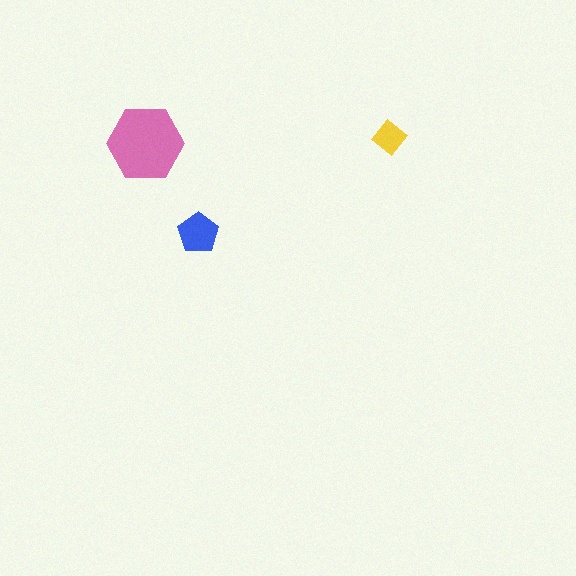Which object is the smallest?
The yellow diamond.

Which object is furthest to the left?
The pink hexagon is leftmost.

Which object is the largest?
The pink hexagon.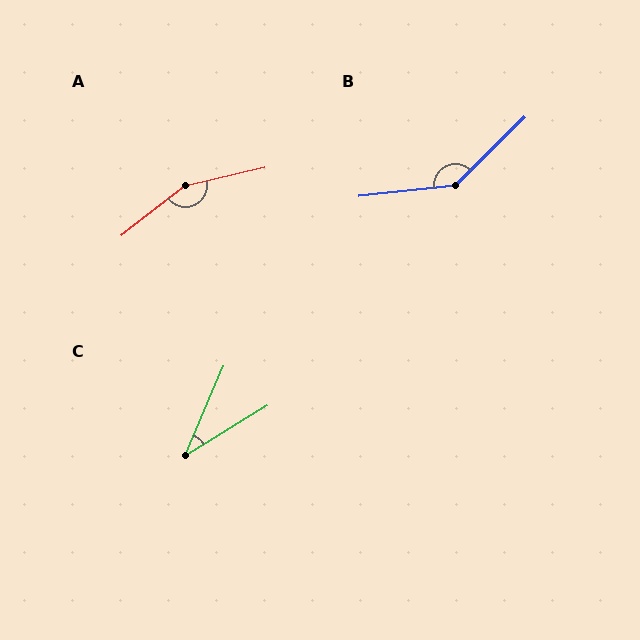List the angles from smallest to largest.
C (35°), B (141°), A (154°).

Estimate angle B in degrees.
Approximately 141 degrees.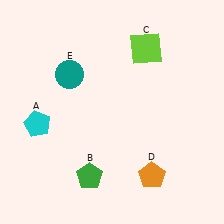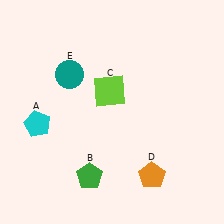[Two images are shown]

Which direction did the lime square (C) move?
The lime square (C) moved down.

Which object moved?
The lime square (C) moved down.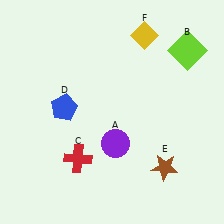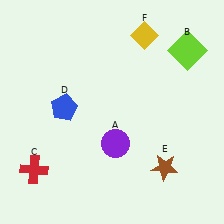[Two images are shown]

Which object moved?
The red cross (C) moved left.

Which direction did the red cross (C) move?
The red cross (C) moved left.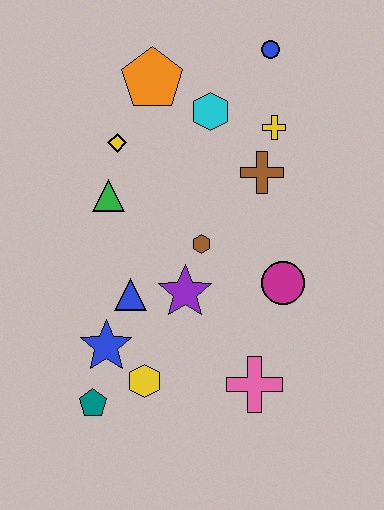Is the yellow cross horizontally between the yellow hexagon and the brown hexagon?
No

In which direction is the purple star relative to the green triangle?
The purple star is below the green triangle.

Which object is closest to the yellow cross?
The brown cross is closest to the yellow cross.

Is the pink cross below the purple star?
Yes